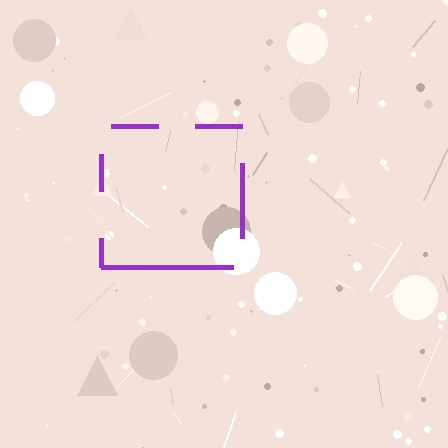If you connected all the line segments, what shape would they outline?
They would outline a square.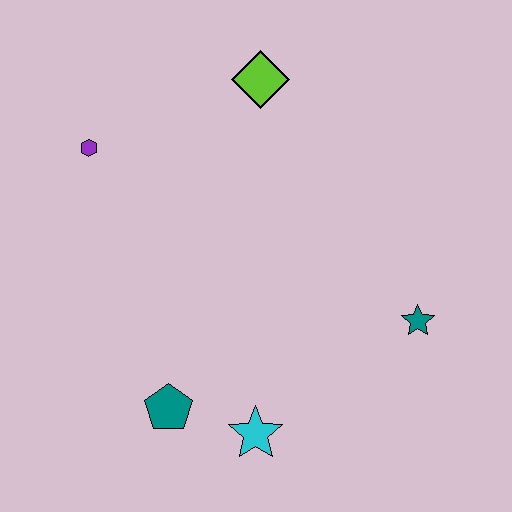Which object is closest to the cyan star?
The teal pentagon is closest to the cyan star.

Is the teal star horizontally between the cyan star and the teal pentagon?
No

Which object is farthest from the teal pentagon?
The lime diamond is farthest from the teal pentagon.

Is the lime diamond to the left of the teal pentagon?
No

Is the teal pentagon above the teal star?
No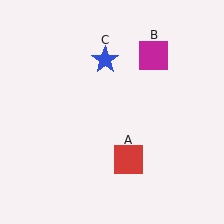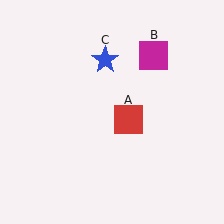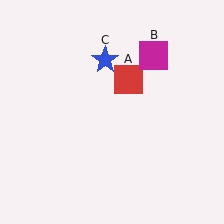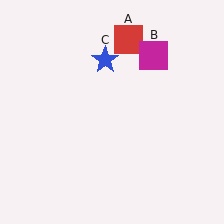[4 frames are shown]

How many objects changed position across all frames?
1 object changed position: red square (object A).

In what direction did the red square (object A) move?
The red square (object A) moved up.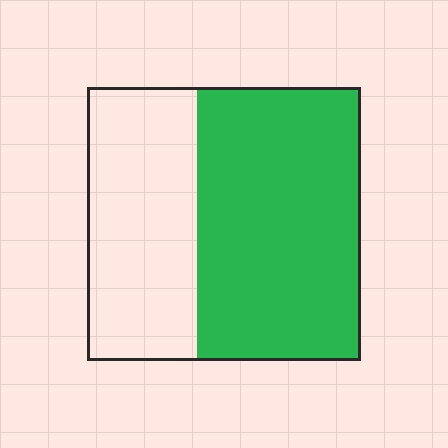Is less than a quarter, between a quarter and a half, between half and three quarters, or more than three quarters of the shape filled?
Between half and three quarters.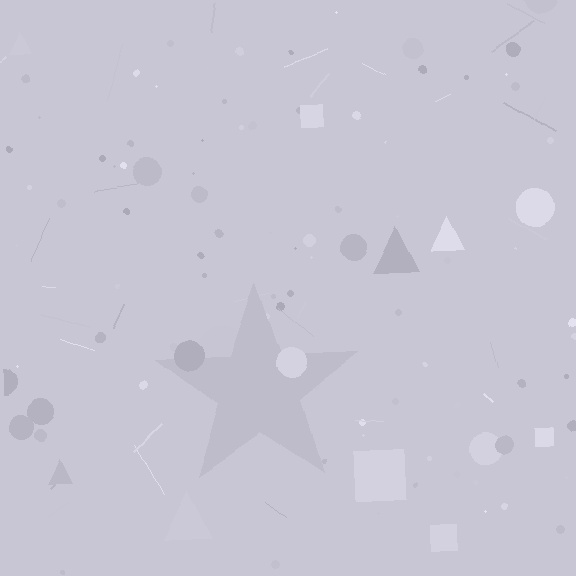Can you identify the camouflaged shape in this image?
The camouflaged shape is a star.